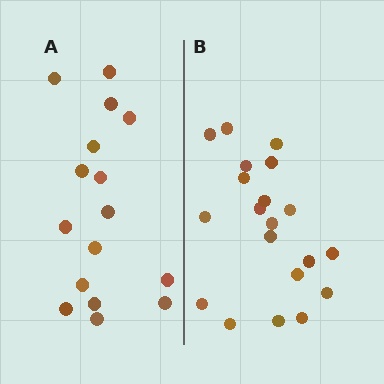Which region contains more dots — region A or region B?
Region B (the right region) has more dots.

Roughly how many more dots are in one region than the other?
Region B has about 4 more dots than region A.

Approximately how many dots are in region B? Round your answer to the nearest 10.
About 20 dots.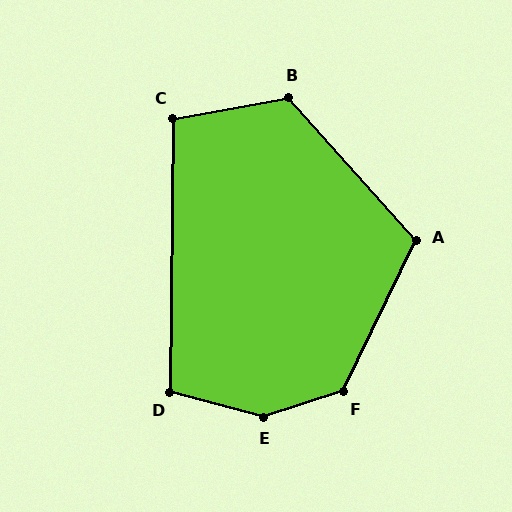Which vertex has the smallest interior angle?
C, at approximately 100 degrees.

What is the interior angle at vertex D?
Approximately 104 degrees (obtuse).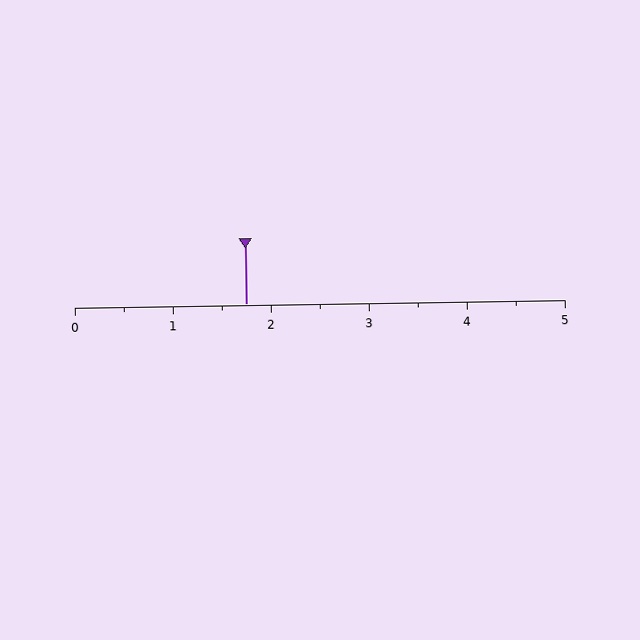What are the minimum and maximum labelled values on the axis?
The axis runs from 0 to 5.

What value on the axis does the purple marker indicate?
The marker indicates approximately 1.8.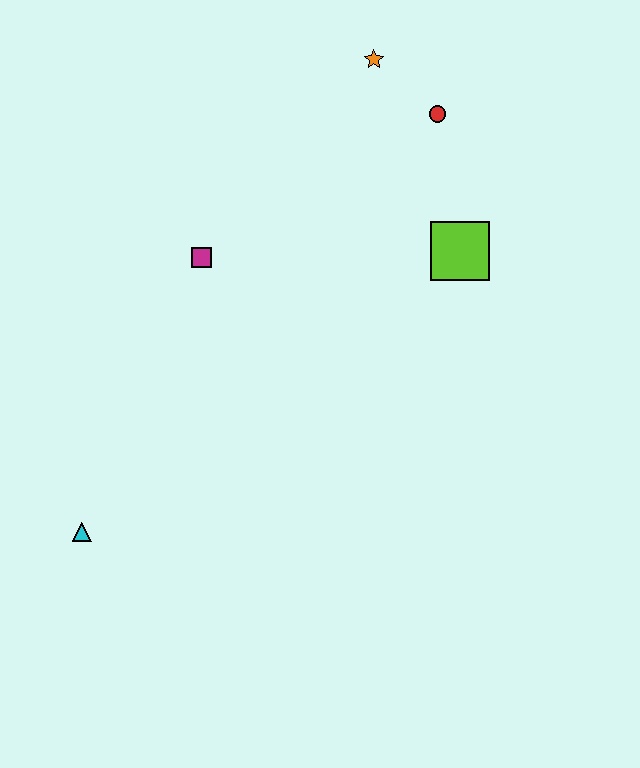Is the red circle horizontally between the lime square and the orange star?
Yes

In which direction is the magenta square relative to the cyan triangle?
The magenta square is above the cyan triangle.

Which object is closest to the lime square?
The red circle is closest to the lime square.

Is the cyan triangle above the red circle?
No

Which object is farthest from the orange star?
The cyan triangle is farthest from the orange star.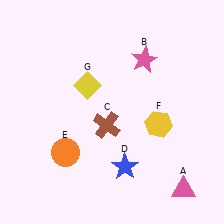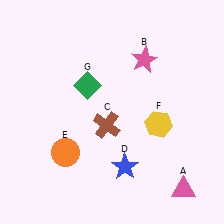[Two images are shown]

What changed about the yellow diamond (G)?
In Image 1, G is yellow. In Image 2, it changed to green.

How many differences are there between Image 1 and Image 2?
There is 1 difference between the two images.